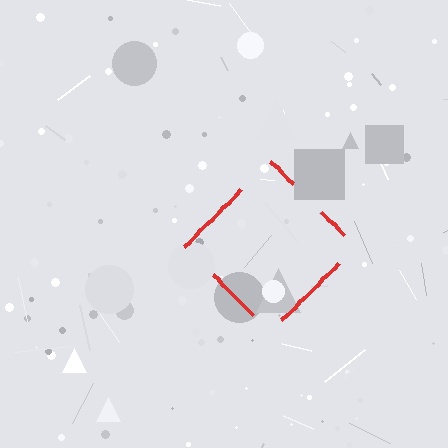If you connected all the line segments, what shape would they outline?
They would outline a diamond.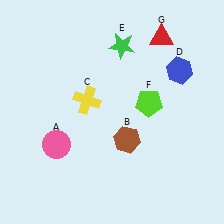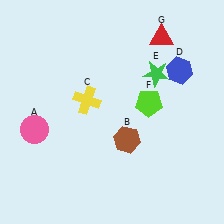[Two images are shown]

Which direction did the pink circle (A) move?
The pink circle (A) moved left.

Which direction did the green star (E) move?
The green star (E) moved right.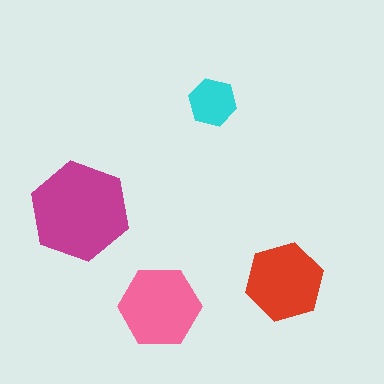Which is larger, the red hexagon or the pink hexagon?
The pink one.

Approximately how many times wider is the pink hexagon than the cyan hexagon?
About 1.5 times wider.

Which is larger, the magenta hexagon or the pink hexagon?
The magenta one.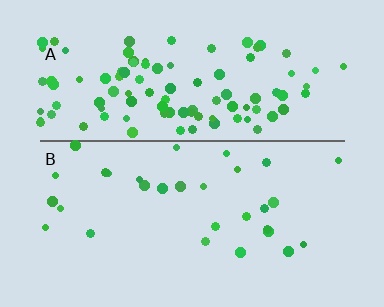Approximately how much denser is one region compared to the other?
Approximately 3.5× — region A over region B.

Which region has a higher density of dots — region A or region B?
A (the top).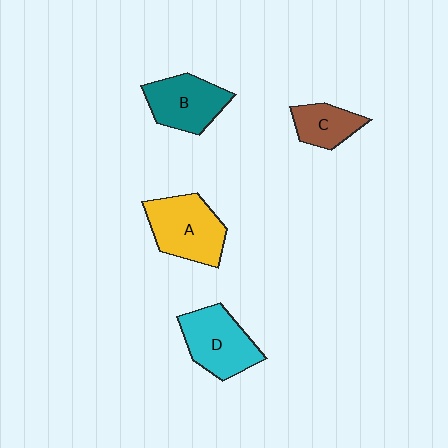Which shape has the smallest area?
Shape C (brown).